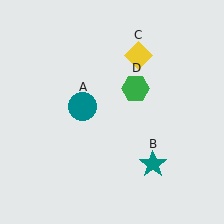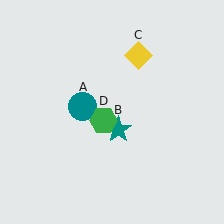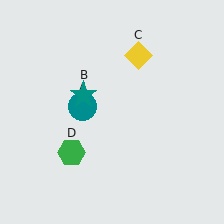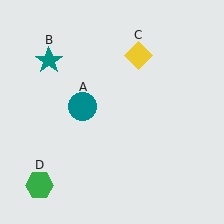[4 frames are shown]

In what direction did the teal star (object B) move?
The teal star (object B) moved up and to the left.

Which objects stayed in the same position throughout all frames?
Teal circle (object A) and yellow diamond (object C) remained stationary.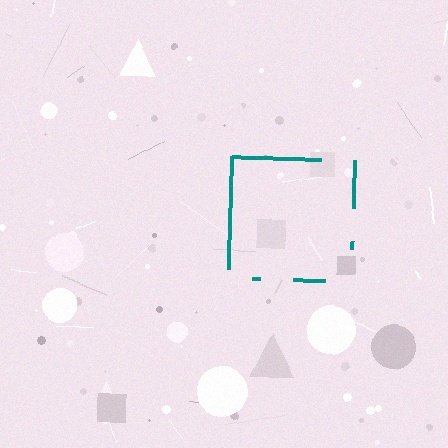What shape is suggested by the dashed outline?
The dashed outline suggests a square.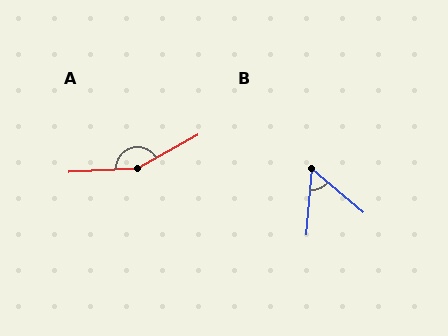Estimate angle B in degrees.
Approximately 54 degrees.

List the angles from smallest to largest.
B (54°), A (155°).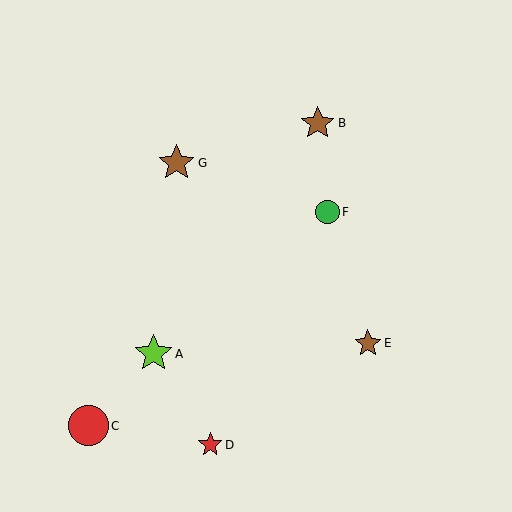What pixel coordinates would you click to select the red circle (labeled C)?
Click at (88, 426) to select the red circle C.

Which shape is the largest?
The red circle (labeled C) is the largest.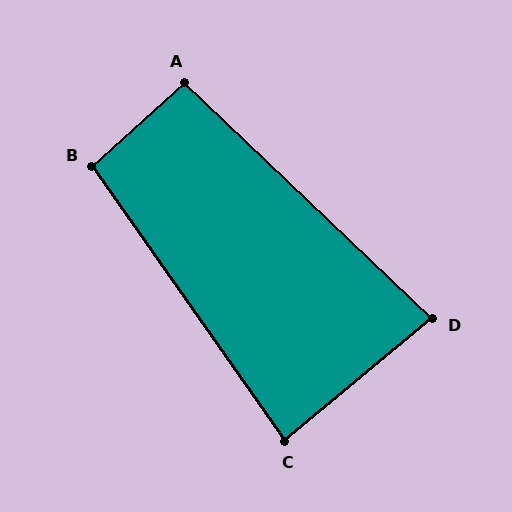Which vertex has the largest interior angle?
B, at approximately 97 degrees.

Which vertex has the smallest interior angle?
D, at approximately 83 degrees.